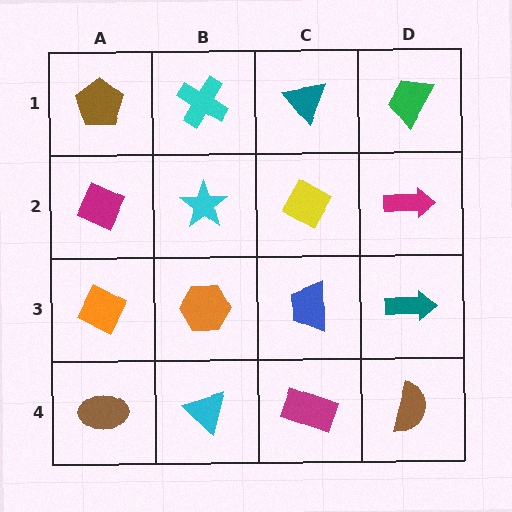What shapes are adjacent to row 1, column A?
A magenta diamond (row 2, column A), a cyan cross (row 1, column B).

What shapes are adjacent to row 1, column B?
A cyan star (row 2, column B), a brown pentagon (row 1, column A), a teal triangle (row 1, column C).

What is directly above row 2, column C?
A teal triangle.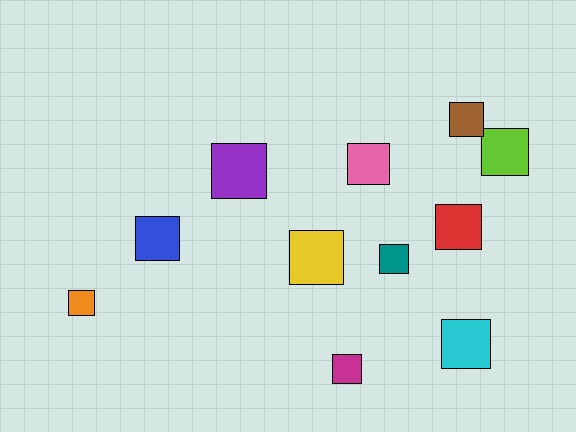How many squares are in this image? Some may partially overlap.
There are 11 squares.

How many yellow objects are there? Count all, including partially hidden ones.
There is 1 yellow object.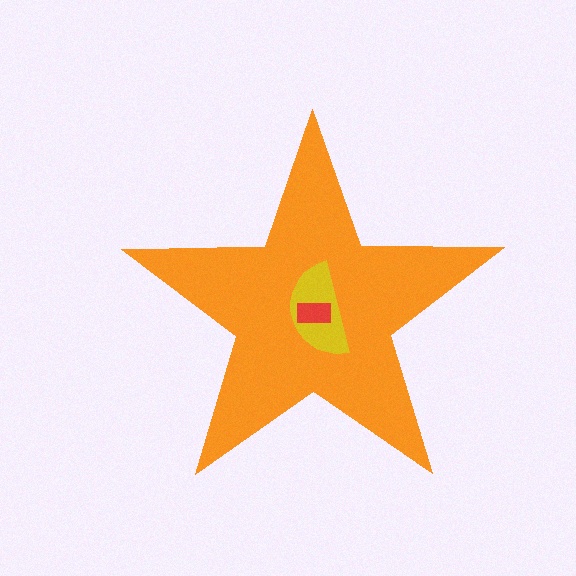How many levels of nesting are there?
3.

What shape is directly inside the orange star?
The yellow semicircle.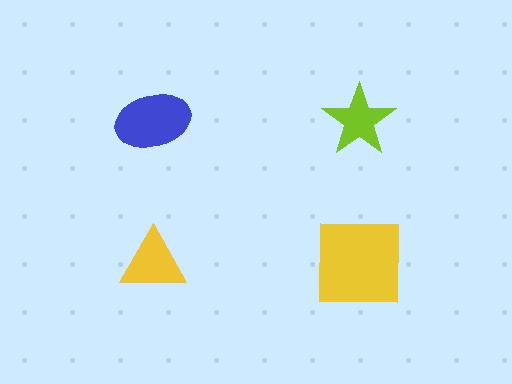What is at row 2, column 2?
A yellow square.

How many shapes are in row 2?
2 shapes.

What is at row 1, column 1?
A blue ellipse.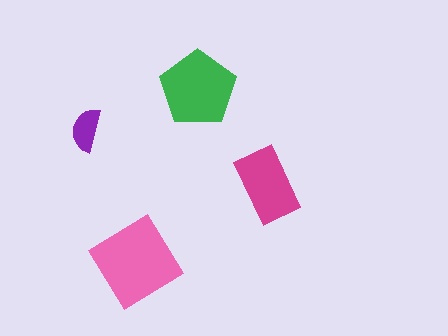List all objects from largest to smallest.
The pink diamond, the green pentagon, the magenta rectangle, the purple semicircle.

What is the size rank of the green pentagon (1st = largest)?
2nd.